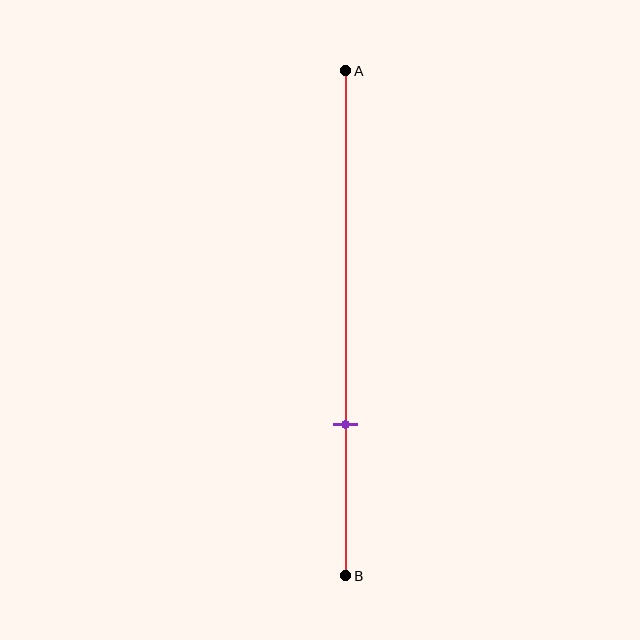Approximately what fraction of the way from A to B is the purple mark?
The purple mark is approximately 70% of the way from A to B.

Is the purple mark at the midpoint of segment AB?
No, the mark is at about 70% from A, not at the 50% midpoint.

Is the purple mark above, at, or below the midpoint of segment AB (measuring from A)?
The purple mark is below the midpoint of segment AB.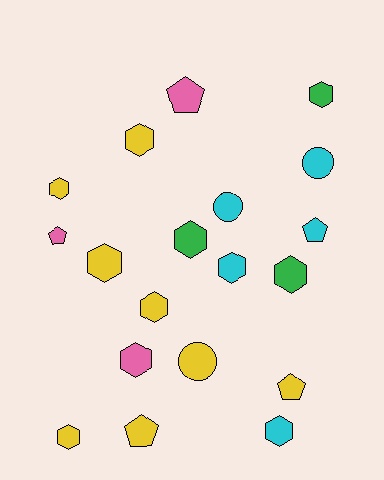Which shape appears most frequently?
Hexagon, with 11 objects.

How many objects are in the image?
There are 19 objects.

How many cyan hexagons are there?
There are 2 cyan hexagons.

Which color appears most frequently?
Yellow, with 8 objects.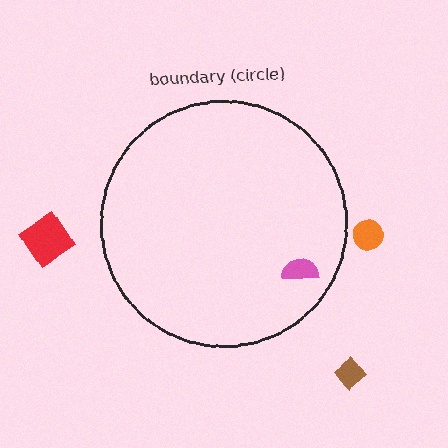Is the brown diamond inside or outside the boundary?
Outside.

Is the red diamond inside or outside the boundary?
Outside.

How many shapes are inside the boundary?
1 inside, 3 outside.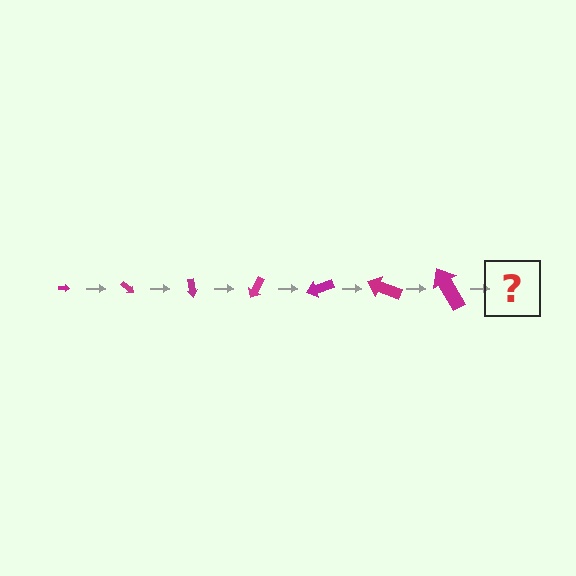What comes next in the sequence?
The next element should be an arrow, larger than the previous one and rotated 280 degrees from the start.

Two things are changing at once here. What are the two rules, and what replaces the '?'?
The two rules are that the arrow grows larger each step and it rotates 40 degrees each step. The '?' should be an arrow, larger than the previous one and rotated 280 degrees from the start.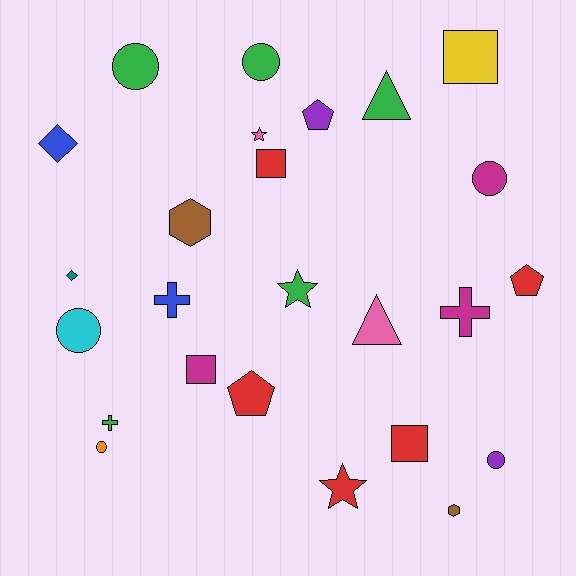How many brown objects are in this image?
There are 2 brown objects.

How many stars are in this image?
There are 3 stars.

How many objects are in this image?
There are 25 objects.